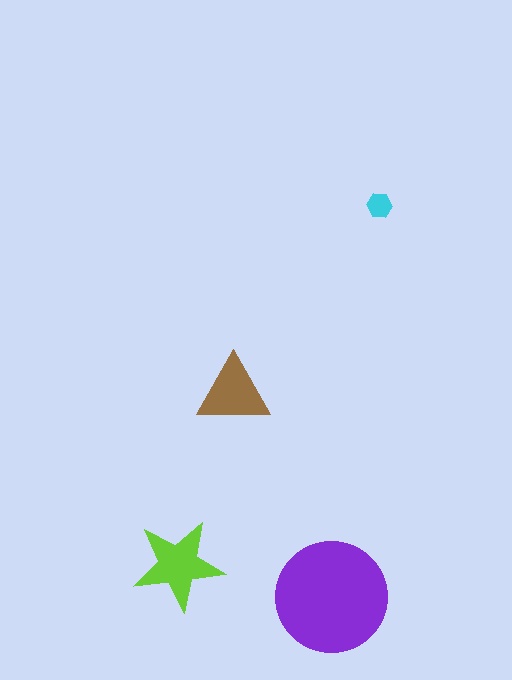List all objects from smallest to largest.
The cyan hexagon, the brown triangle, the lime star, the purple circle.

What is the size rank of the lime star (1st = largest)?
2nd.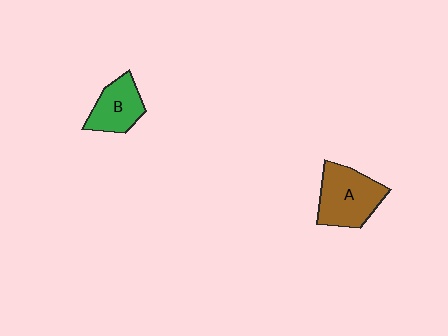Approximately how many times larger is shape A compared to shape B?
Approximately 1.4 times.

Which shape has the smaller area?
Shape B (green).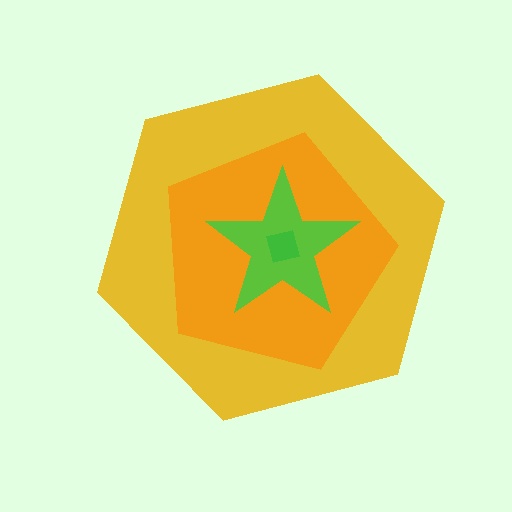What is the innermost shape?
The green square.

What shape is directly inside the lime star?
The green square.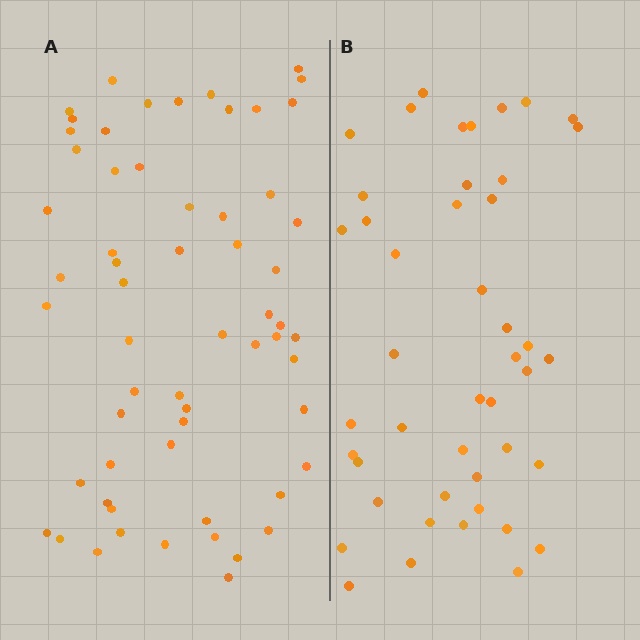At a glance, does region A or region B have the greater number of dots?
Region A (the left region) has more dots.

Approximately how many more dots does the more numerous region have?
Region A has approximately 15 more dots than region B.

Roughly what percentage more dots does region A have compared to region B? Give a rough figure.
About 35% more.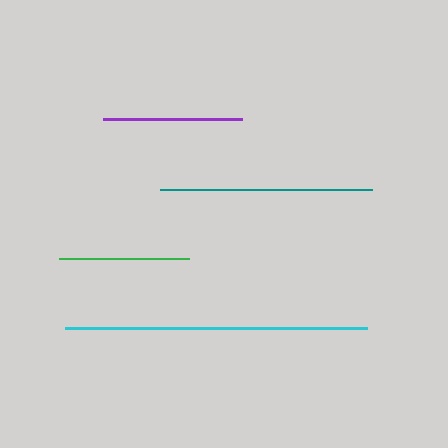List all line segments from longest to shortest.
From longest to shortest: cyan, teal, purple, green.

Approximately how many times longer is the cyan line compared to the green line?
The cyan line is approximately 2.3 times the length of the green line.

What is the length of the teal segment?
The teal segment is approximately 212 pixels long.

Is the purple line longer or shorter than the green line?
The purple line is longer than the green line.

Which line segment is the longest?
The cyan line is the longest at approximately 302 pixels.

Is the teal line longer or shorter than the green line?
The teal line is longer than the green line.